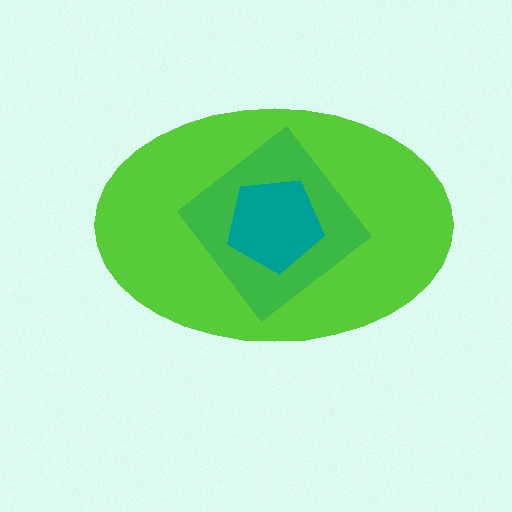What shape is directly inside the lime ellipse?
The green diamond.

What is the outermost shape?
The lime ellipse.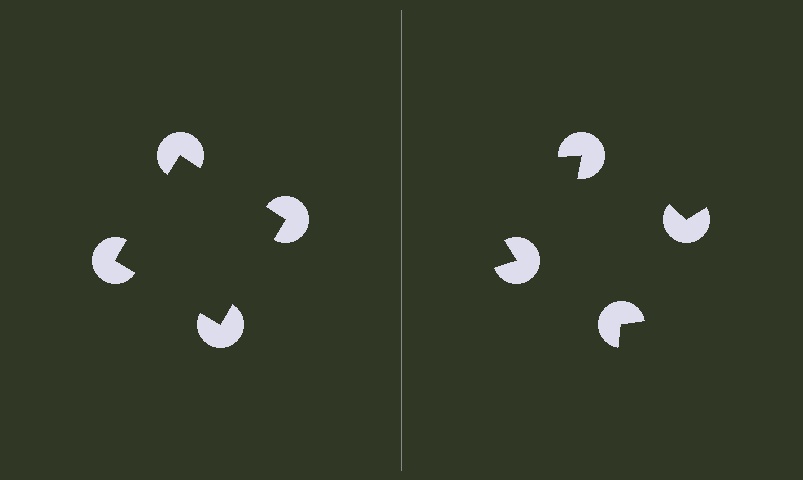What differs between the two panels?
The pac-man discs are positioned identically on both sides; only the wedge orientations differ. On the left they align to a square; on the right they are misaligned.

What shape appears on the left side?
An illusory square.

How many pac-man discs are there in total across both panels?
8 — 4 on each side.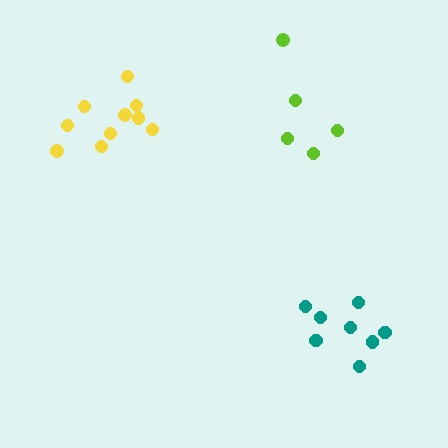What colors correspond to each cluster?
The clusters are colored: yellow, teal, lime.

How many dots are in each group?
Group 1: 10 dots, Group 2: 8 dots, Group 3: 5 dots (23 total).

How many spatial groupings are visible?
There are 3 spatial groupings.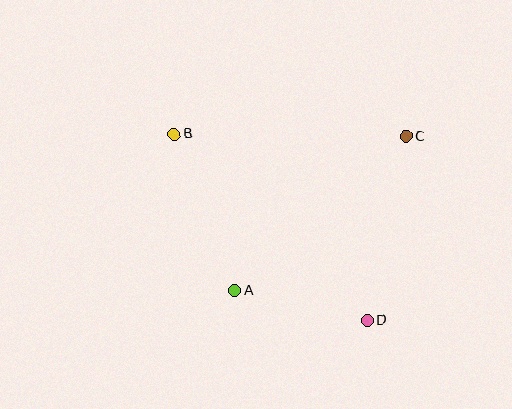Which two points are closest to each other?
Points A and D are closest to each other.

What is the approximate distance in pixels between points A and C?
The distance between A and C is approximately 230 pixels.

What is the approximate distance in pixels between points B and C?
The distance between B and C is approximately 232 pixels.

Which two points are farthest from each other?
Points B and D are farthest from each other.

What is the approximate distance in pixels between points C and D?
The distance between C and D is approximately 188 pixels.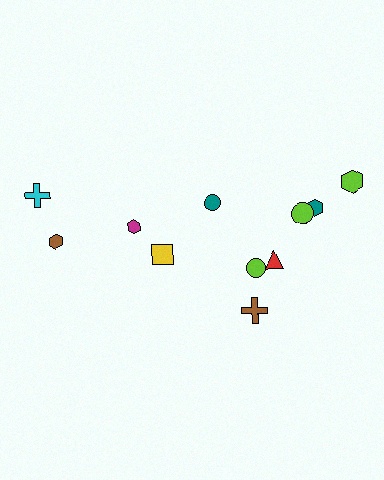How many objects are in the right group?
There are 7 objects.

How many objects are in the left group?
There are 4 objects.